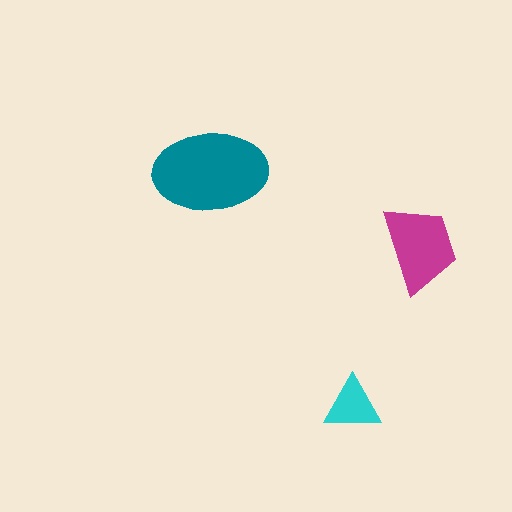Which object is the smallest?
The cyan triangle.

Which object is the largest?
The teal ellipse.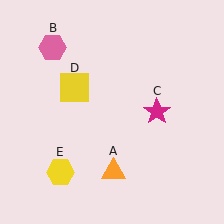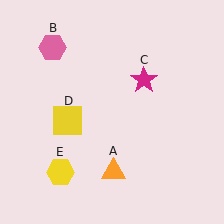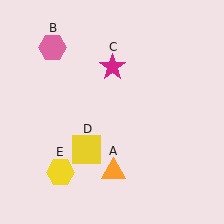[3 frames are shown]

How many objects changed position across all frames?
2 objects changed position: magenta star (object C), yellow square (object D).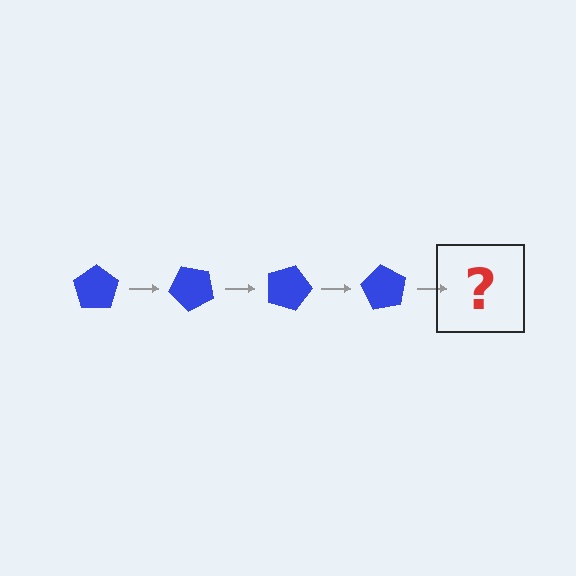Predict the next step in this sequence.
The next step is a blue pentagon rotated 180 degrees.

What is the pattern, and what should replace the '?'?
The pattern is that the pentagon rotates 45 degrees each step. The '?' should be a blue pentagon rotated 180 degrees.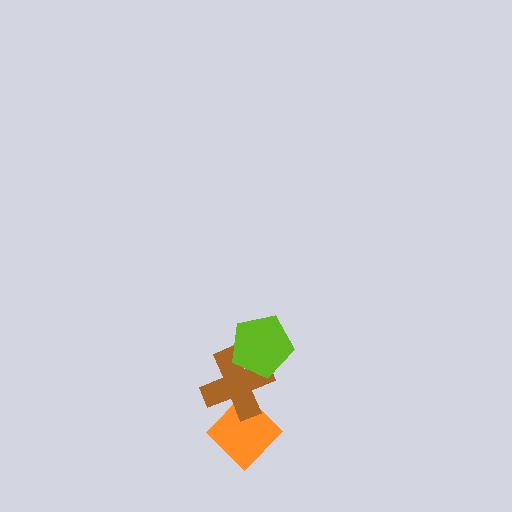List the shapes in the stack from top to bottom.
From top to bottom: the lime pentagon, the brown cross, the orange diamond.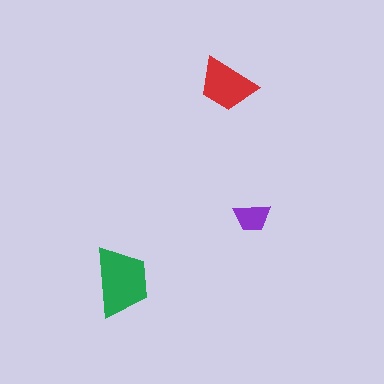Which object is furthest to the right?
The purple trapezoid is rightmost.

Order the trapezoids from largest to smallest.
the green one, the red one, the purple one.